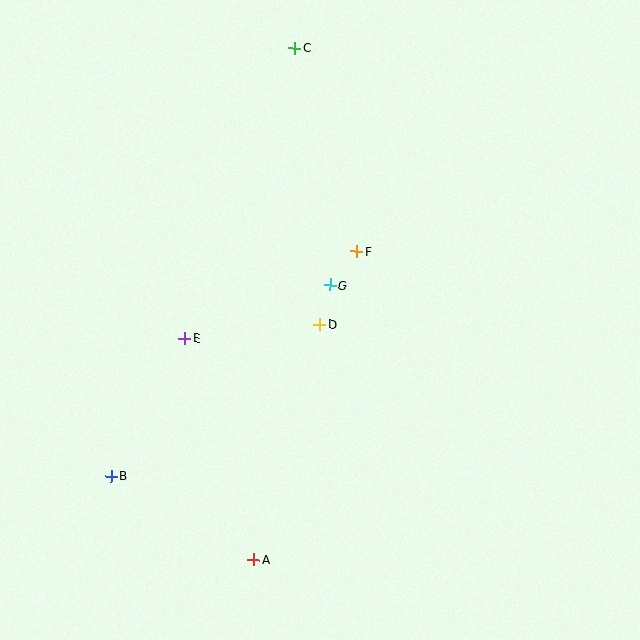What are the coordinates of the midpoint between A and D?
The midpoint between A and D is at (287, 442).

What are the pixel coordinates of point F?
Point F is at (357, 252).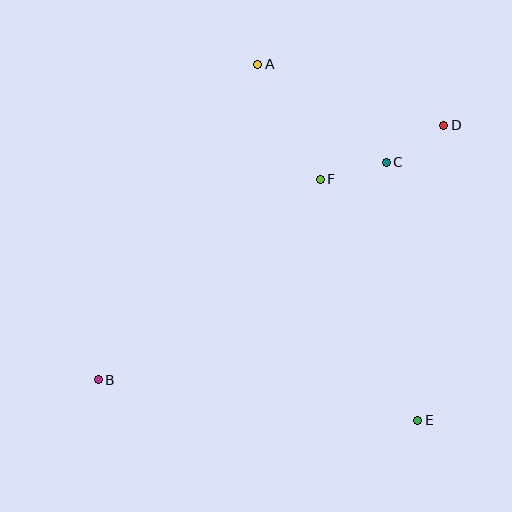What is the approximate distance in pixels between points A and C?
The distance between A and C is approximately 161 pixels.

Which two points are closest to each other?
Points C and F are closest to each other.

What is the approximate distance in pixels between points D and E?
The distance between D and E is approximately 296 pixels.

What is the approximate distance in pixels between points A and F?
The distance between A and F is approximately 131 pixels.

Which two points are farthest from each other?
Points B and D are farthest from each other.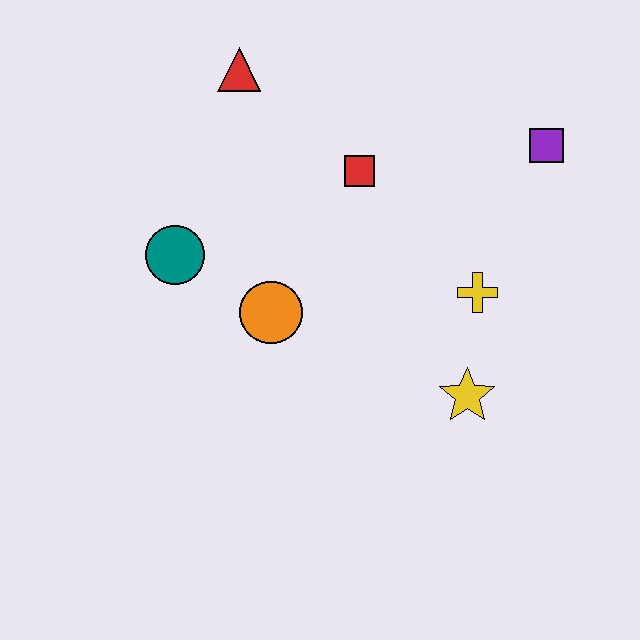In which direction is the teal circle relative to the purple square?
The teal circle is to the left of the purple square.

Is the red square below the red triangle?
Yes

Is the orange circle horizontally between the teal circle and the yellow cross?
Yes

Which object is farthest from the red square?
The yellow star is farthest from the red square.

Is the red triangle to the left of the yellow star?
Yes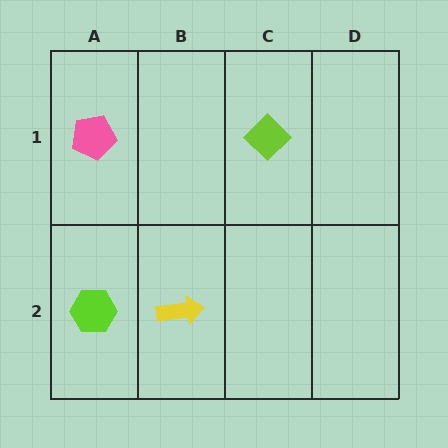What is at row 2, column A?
A lime hexagon.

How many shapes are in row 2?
2 shapes.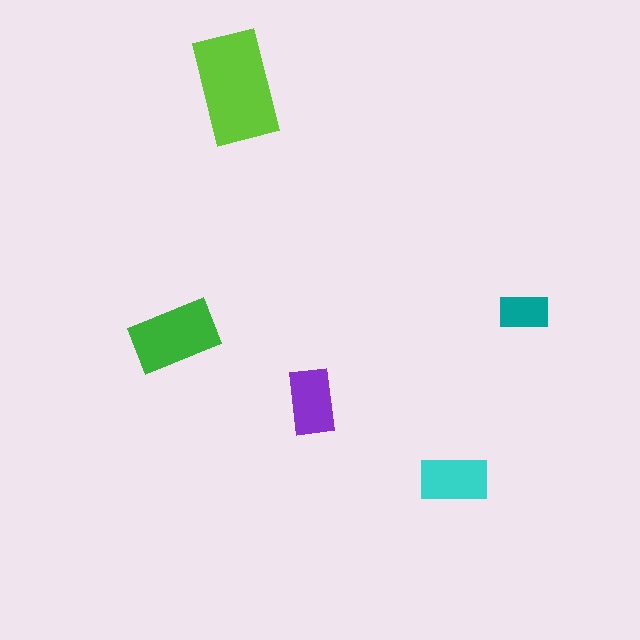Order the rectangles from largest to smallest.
the lime one, the green one, the cyan one, the purple one, the teal one.